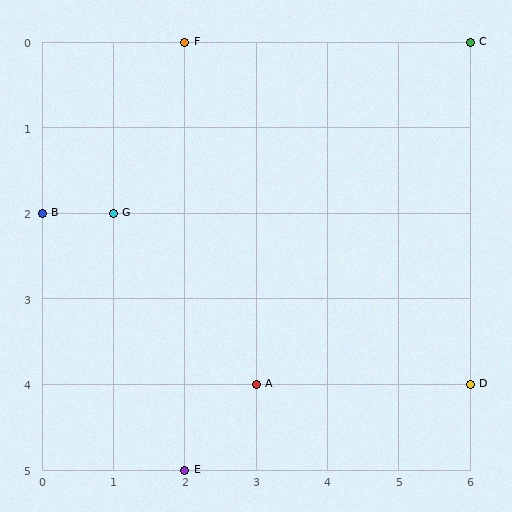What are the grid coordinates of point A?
Point A is at grid coordinates (3, 4).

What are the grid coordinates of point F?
Point F is at grid coordinates (2, 0).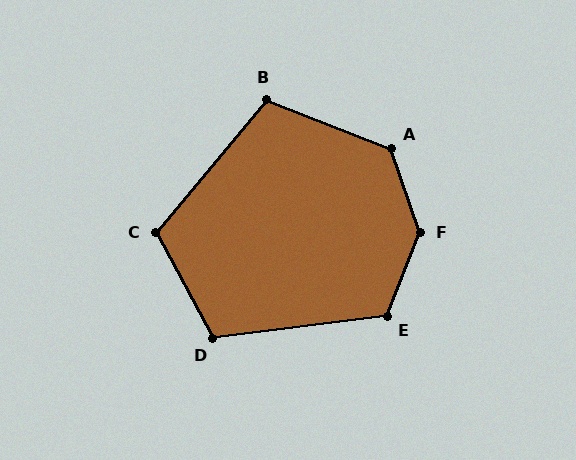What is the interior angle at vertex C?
Approximately 112 degrees (obtuse).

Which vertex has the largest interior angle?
F, at approximately 140 degrees.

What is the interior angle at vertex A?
Approximately 130 degrees (obtuse).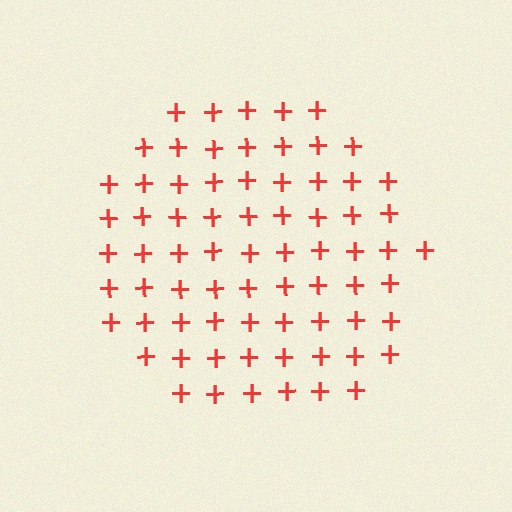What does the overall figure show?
The overall figure shows a circle.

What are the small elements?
The small elements are plus signs.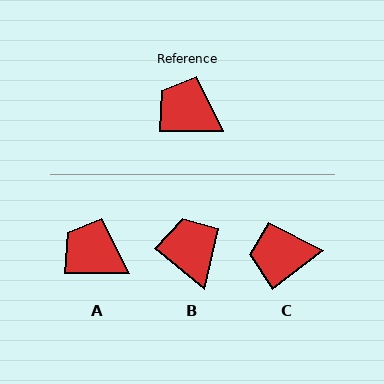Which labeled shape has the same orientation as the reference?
A.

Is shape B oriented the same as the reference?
No, it is off by about 39 degrees.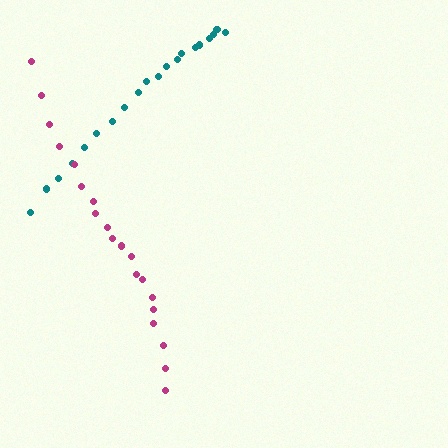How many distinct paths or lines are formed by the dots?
There are 2 distinct paths.